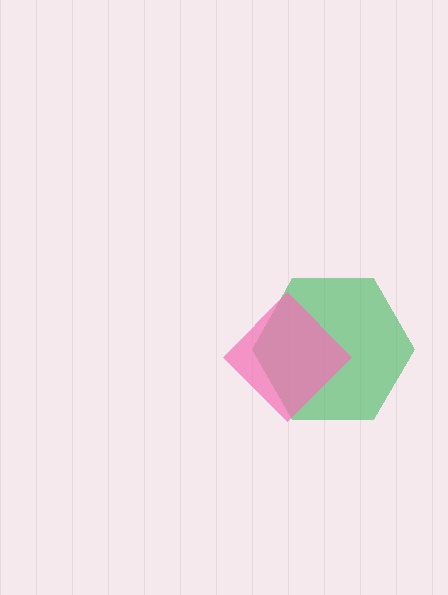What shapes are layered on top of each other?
The layered shapes are: a green hexagon, a pink diamond.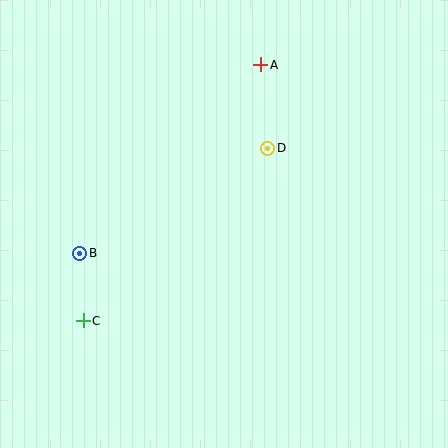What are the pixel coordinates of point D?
Point D is at (268, 148).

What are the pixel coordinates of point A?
Point A is at (261, 65).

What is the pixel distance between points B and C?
The distance between B and C is 68 pixels.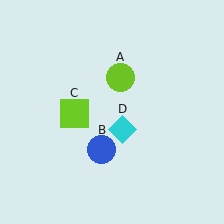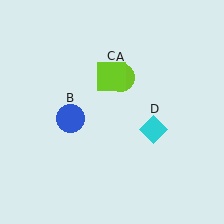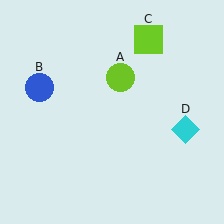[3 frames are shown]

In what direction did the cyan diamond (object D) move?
The cyan diamond (object D) moved right.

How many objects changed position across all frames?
3 objects changed position: blue circle (object B), lime square (object C), cyan diamond (object D).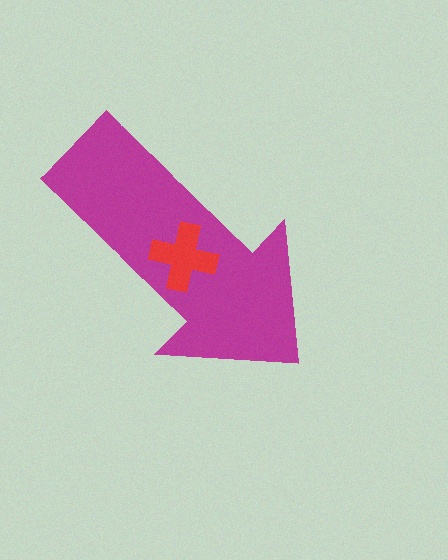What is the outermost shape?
The magenta arrow.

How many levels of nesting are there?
2.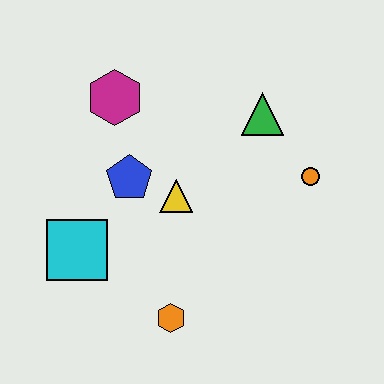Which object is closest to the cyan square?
The blue pentagon is closest to the cyan square.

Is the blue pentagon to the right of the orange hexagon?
No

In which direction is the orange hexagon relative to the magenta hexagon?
The orange hexagon is below the magenta hexagon.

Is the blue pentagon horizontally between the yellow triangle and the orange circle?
No